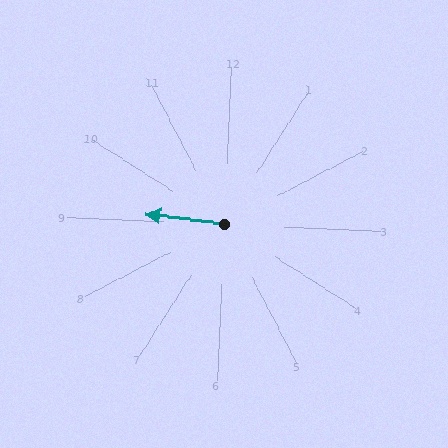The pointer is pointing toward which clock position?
Roughly 9 o'clock.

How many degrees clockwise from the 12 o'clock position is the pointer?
Approximately 275 degrees.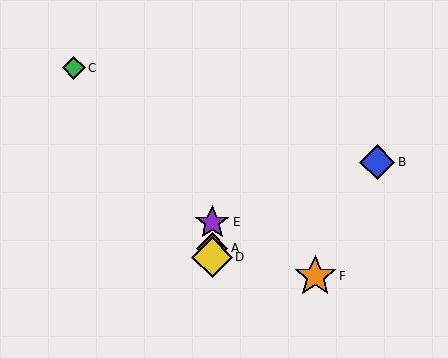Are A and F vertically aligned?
No, A is at x≈212 and F is at x≈315.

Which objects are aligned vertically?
Objects A, D, E are aligned vertically.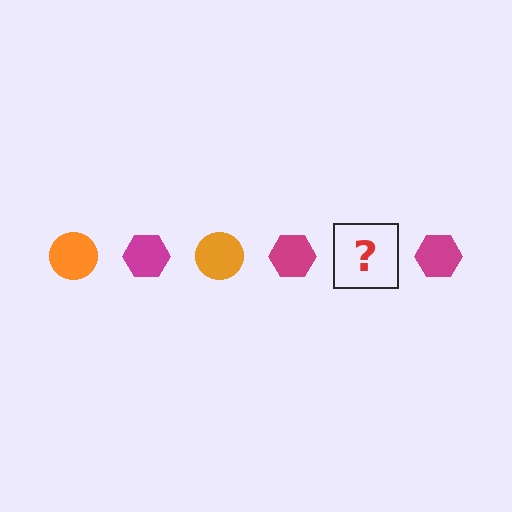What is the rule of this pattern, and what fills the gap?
The rule is that the pattern alternates between orange circle and magenta hexagon. The gap should be filled with an orange circle.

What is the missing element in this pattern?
The missing element is an orange circle.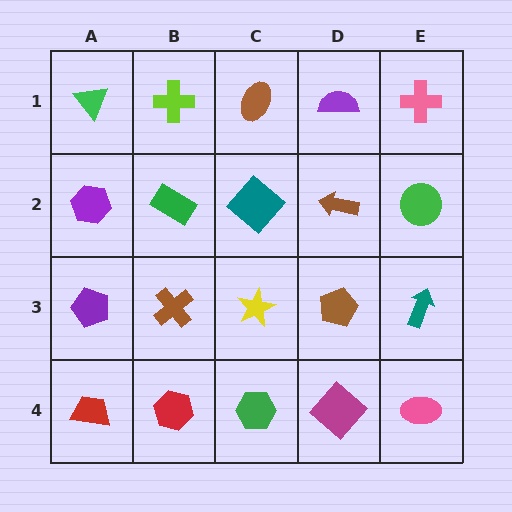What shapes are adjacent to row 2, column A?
A green triangle (row 1, column A), a purple pentagon (row 3, column A), a green rectangle (row 2, column B).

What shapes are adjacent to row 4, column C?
A yellow star (row 3, column C), a red hexagon (row 4, column B), a magenta diamond (row 4, column D).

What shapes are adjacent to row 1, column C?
A teal diamond (row 2, column C), a lime cross (row 1, column B), a purple semicircle (row 1, column D).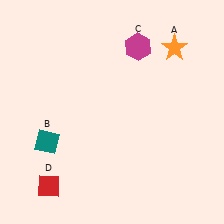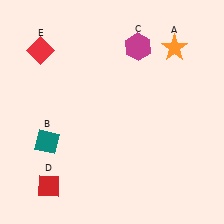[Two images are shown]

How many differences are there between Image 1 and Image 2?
There is 1 difference between the two images.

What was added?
A red diamond (E) was added in Image 2.